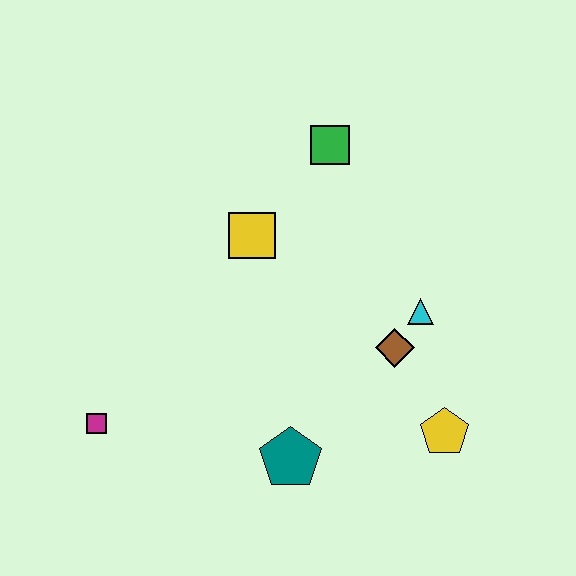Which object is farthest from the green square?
The magenta square is farthest from the green square.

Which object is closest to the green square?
The yellow square is closest to the green square.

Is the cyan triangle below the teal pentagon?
No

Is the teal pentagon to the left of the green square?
Yes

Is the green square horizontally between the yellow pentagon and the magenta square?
Yes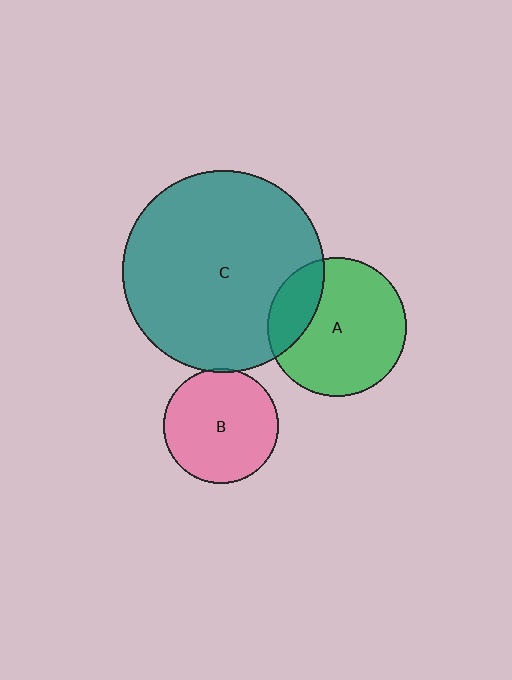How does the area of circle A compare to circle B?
Approximately 1.5 times.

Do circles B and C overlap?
Yes.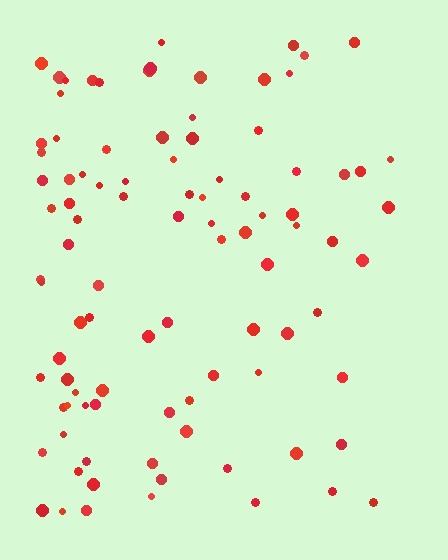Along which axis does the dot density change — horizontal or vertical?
Horizontal.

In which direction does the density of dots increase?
From right to left, with the left side densest.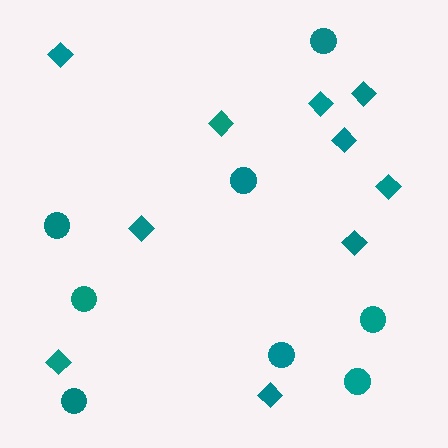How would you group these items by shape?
There are 2 groups: one group of diamonds (10) and one group of circles (8).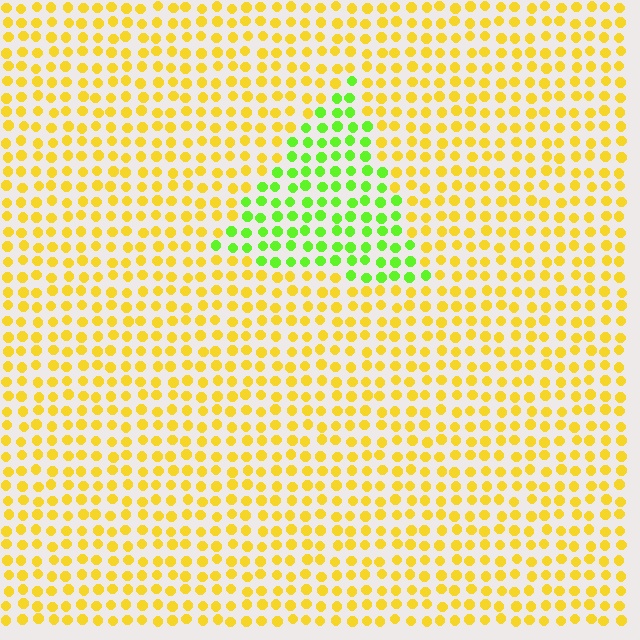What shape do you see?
I see a triangle.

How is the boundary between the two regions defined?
The boundary is defined purely by a slight shift in hue (about 53 degrees). Spacing, size, and orientation are identical on both sides.